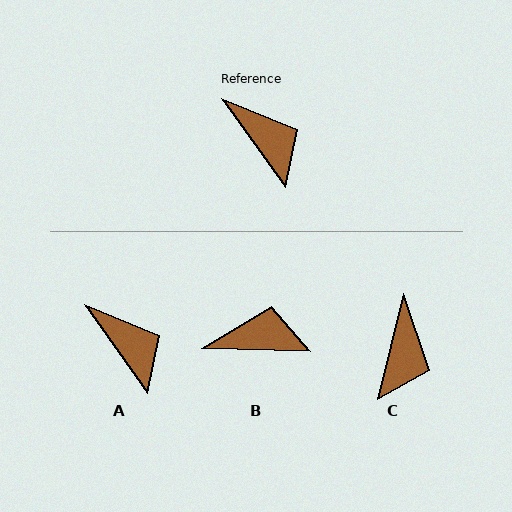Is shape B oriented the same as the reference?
No, it is off by about 53 degrees.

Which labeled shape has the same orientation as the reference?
A.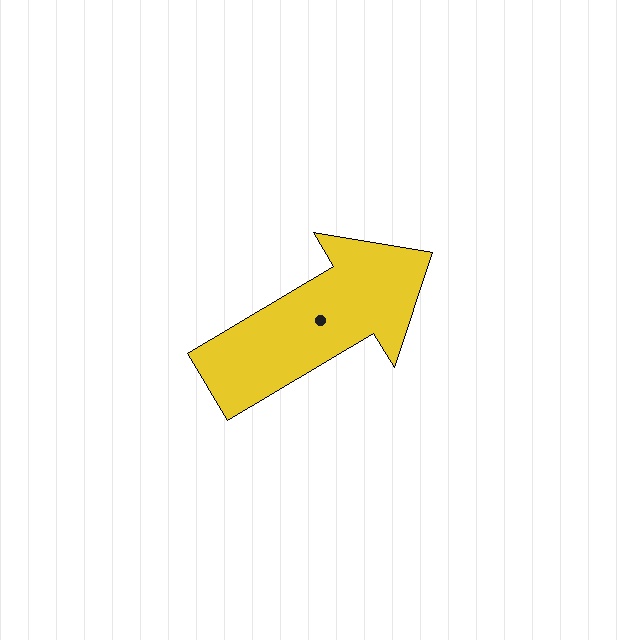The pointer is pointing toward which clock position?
Roughly 2 o'clock.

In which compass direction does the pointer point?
Northeast.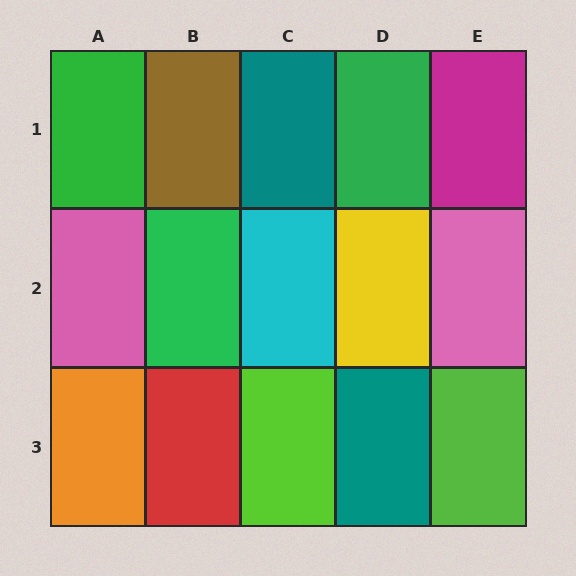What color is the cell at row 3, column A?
Orange.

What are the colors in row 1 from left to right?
Green, brown, teal, green, magenta.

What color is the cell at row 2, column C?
Cyan.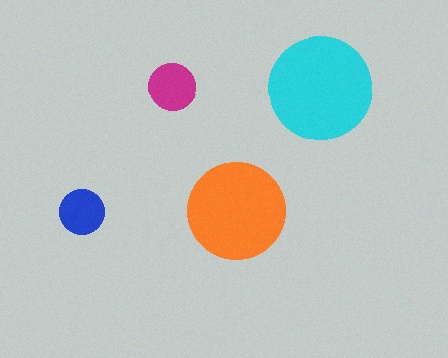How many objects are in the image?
There are 4 objects in the image.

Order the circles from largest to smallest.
the cyan one, the orange one, the magenta one, the blue one.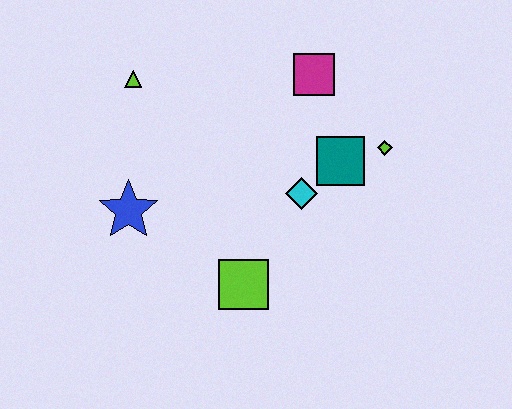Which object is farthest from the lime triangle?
The lime diamond is farthest from the lime triangle.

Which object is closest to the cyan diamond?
The teal square is closest to the cyan diamond.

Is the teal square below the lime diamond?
Yes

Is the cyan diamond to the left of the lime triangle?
No